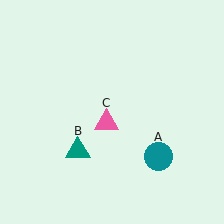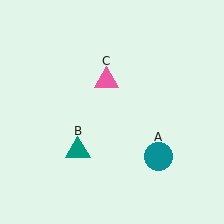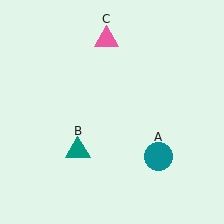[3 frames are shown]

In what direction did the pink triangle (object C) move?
The pink triangle (object C) moved up.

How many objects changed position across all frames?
1 object changed position: pink triangle (object C).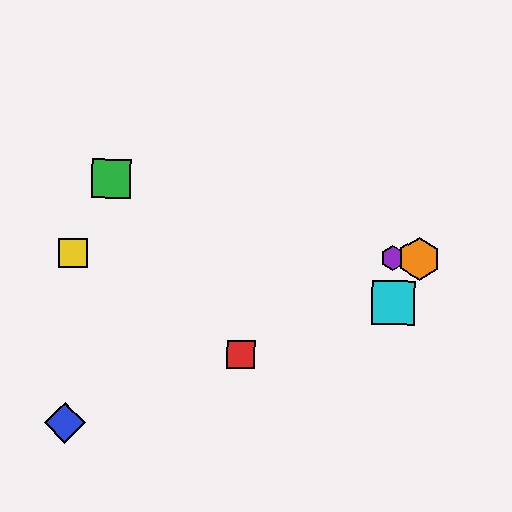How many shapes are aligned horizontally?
3 shapes (the yellow square, the purple hexagon, the orange hexagon) are aligned horizontally.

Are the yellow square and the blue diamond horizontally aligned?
No, the yellow square is at y≈253 and the blue diamond is at y≈423.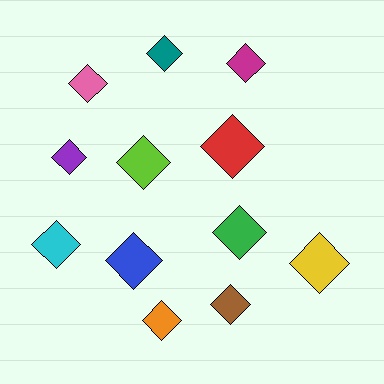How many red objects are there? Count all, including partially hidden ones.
There is 1 red object.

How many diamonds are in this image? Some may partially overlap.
There are 12 diamonds.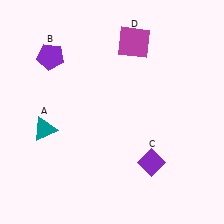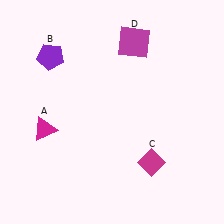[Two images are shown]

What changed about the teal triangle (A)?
In Image 1, A is teal. In Image 2, it changed to magenta.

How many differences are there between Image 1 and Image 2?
There are 2 differences between the two images.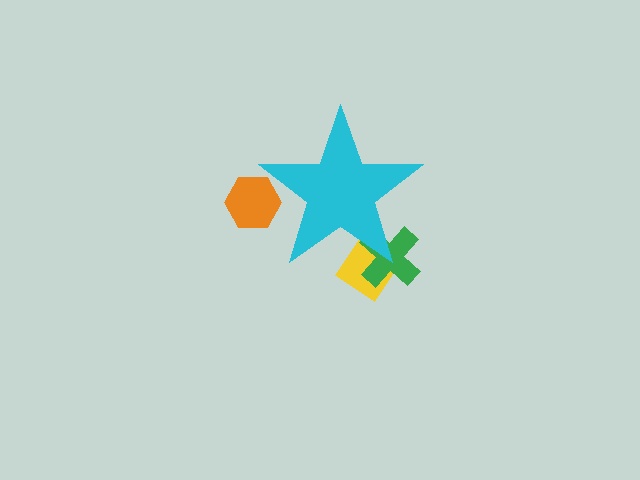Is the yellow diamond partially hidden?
Yes, the yellow diamond is partially hidden behind the cyan star.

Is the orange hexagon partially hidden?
Yes, the orange hexagon is partially hidden behind the cyan star.